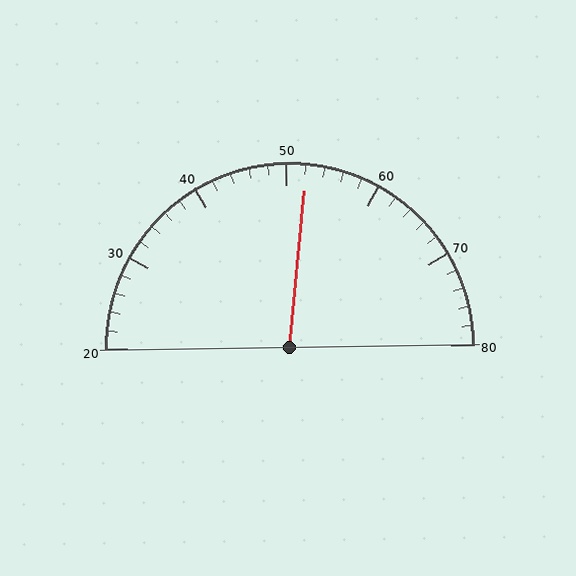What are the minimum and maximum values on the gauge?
The gauge ranges from 20 to 80.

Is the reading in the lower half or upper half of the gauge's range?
The reading is in the upper half of the range (20 to 80).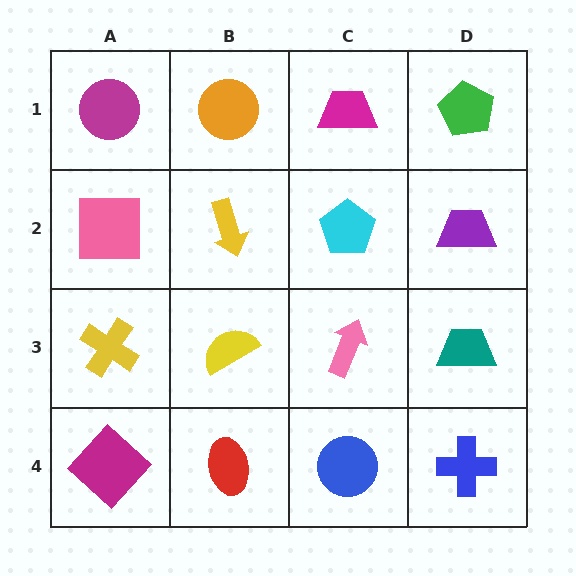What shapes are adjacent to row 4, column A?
A yellow cross (row 3, column A), a red ellipse (row 4, column B).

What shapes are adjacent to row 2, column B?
An orange circle (row 1, column B), a yellow semicircle (row 3, column B), a pink square (row 2, column A), a cyan pentagon (row 2, column C).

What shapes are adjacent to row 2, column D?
A green pentagon (row 1, column D), a teal trapezoid (row 3, column D), a cyan pentagon (row 2, column C).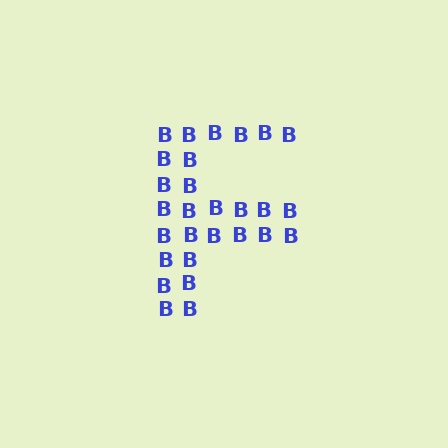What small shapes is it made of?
It is made of small letter B's.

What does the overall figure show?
The overall figure shows the letter F.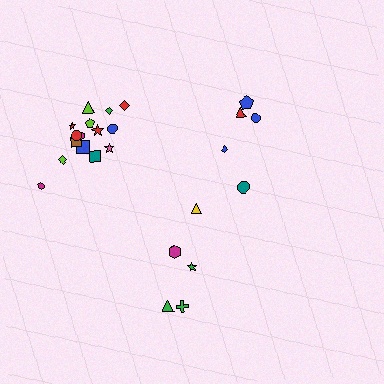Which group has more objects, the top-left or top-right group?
The top-left group.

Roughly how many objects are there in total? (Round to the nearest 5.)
Roughly 25 objects in total.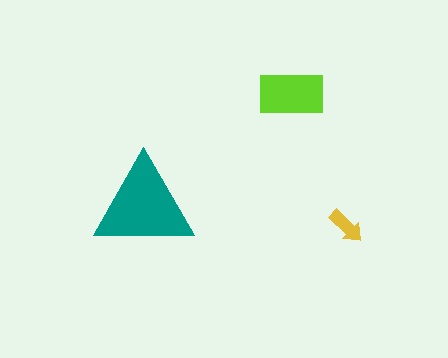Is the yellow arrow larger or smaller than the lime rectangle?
Smaller.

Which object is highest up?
The lime rectangle is topmost.